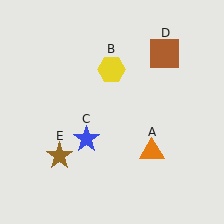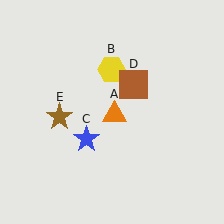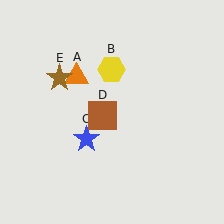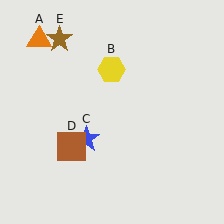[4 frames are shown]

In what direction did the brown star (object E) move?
The brown star (object E) moved up.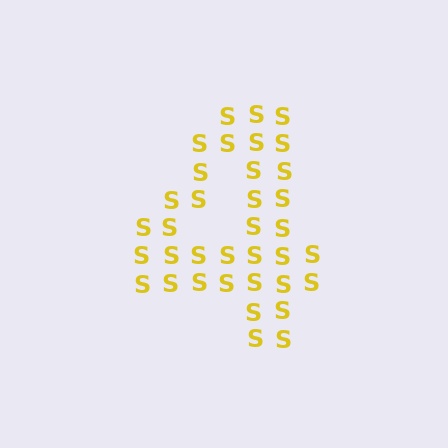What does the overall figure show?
The overall figure shows the digit 4.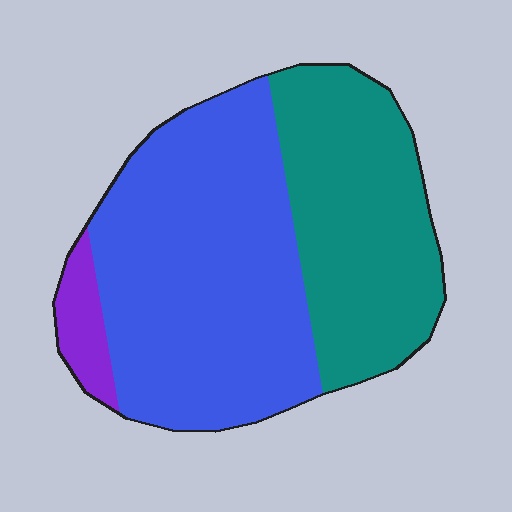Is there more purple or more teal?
Teal.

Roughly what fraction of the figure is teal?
Teal covers 37% of the figure.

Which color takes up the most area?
Blue, at roughly 55%.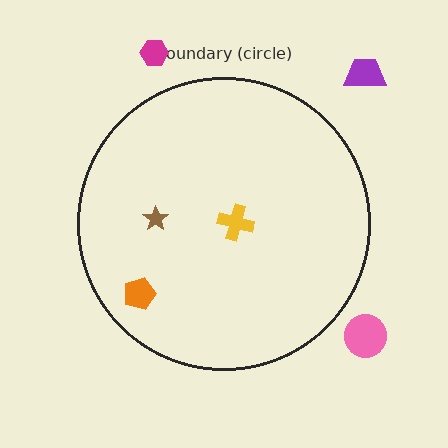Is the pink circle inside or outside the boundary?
Outside.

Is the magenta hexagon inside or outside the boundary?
Outside.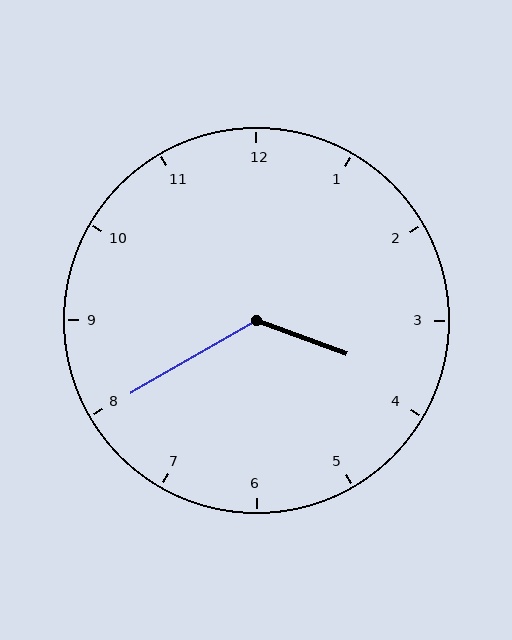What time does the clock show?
3:40.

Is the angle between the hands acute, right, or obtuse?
It is obtuse.